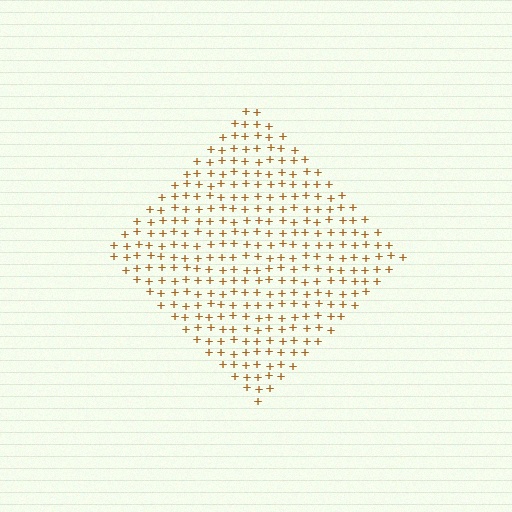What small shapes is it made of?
It is made of small plus signs.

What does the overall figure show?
The overall figure shows a diamond.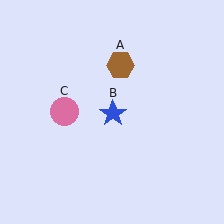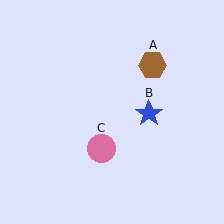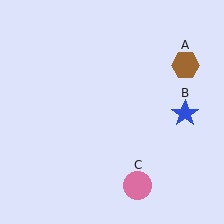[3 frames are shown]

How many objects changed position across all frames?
3 objects changed position: brown hexagon (object A), blue star (object B), pink circle (object C).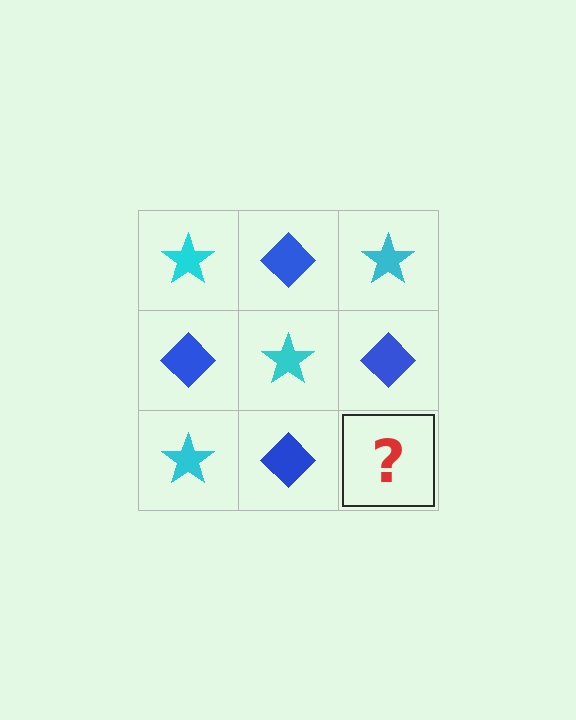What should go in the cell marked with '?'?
The missing cell should contain a cyan star.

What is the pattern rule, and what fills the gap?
The rule is that it alternates cyan star and blue diamond in a checkerboard pattern. The gap should be filled with a cyan star.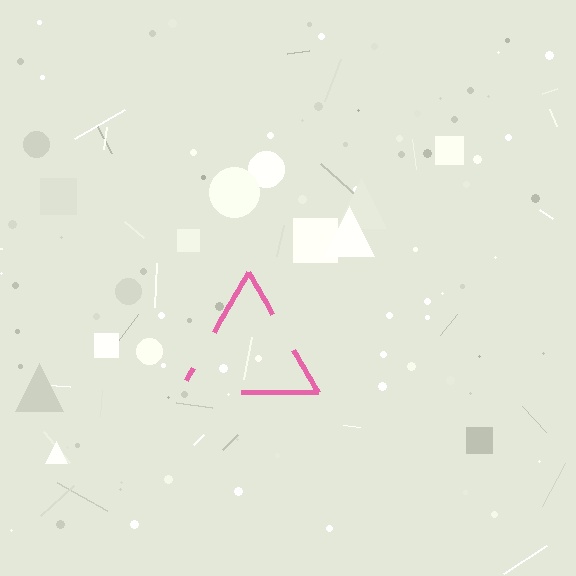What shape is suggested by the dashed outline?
The dashed outline suggests a triangle.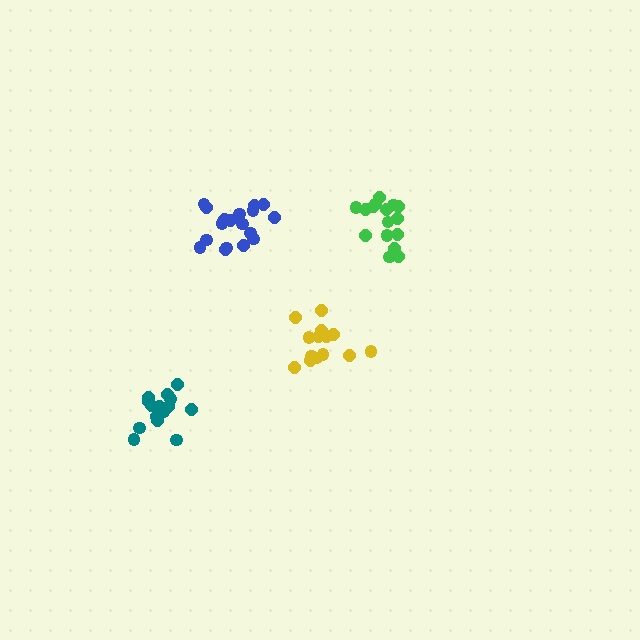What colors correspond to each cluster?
The clusters are colored: blue, green, teal, yellow.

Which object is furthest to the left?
The teal cluster is leftmost.